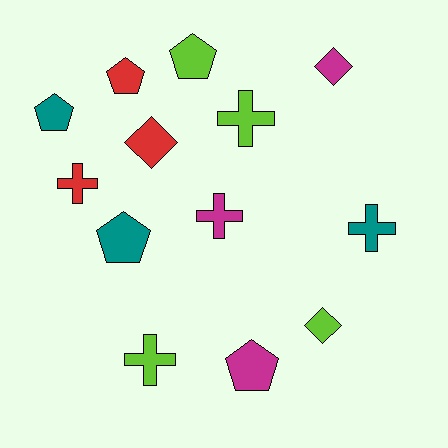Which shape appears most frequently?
Cross, with 5 objects.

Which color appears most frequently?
Lime, with 4 objects.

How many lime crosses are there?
There are 2 lime crosses.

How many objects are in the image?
There are 13 objects.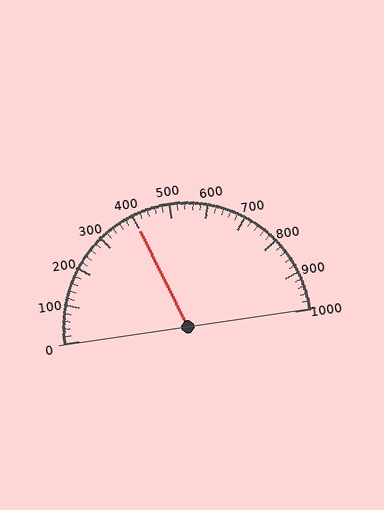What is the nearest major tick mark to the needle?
The nearest major tick mark is 400.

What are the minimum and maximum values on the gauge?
The gauge ranges from 0 to 1000.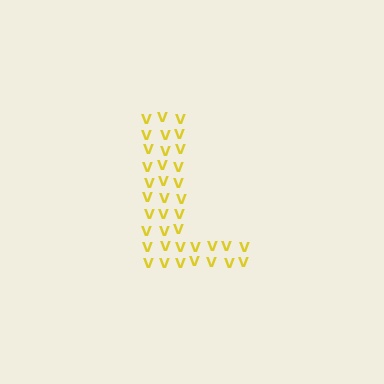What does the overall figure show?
The overall figure shows the letter L.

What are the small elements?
The small elements are letter V's.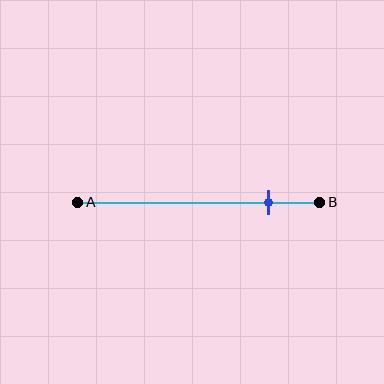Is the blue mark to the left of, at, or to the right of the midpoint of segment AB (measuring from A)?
The blue mark is to the right of the midpoint of segment AB.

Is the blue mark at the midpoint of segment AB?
No, the mark is at about 80% from A, not at the 50% midpoint.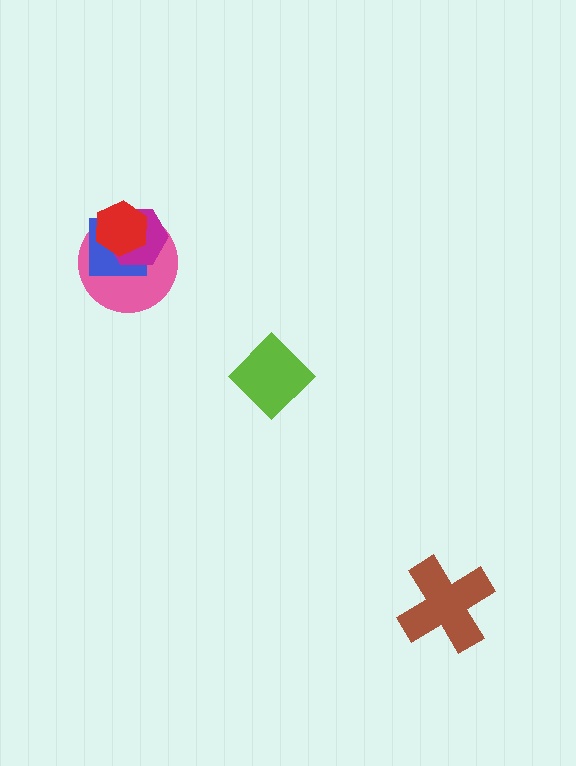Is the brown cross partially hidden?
No, no other shape covers it.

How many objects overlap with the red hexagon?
3 objects overlap with the red hexagon.